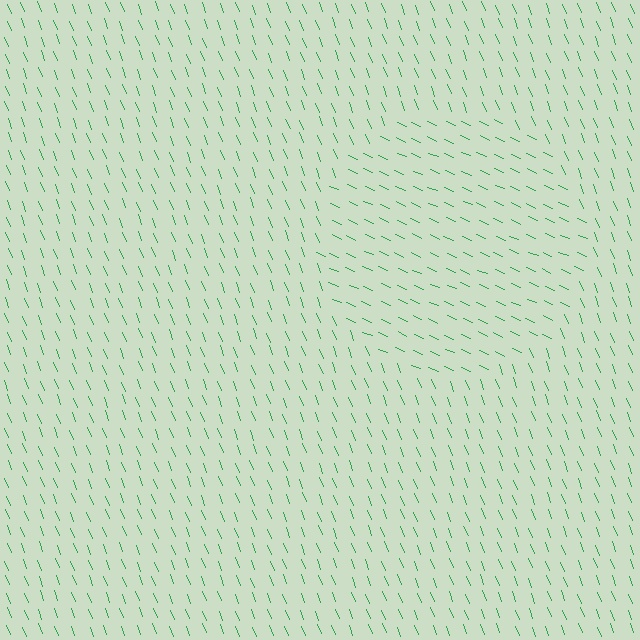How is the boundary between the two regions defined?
The boundary is defined purely by a change in line orientation (approximately 45 degrees difference). All lines are the same color and thickness.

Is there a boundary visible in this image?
Yes, there is a texture boundary formed by a change in line orientation.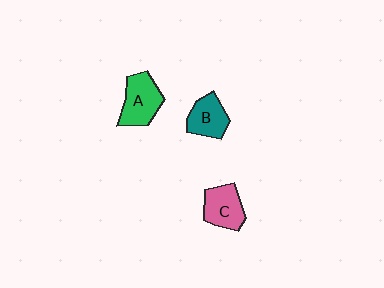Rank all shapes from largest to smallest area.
From largest to smallest: A (green), C (pink), B (teal).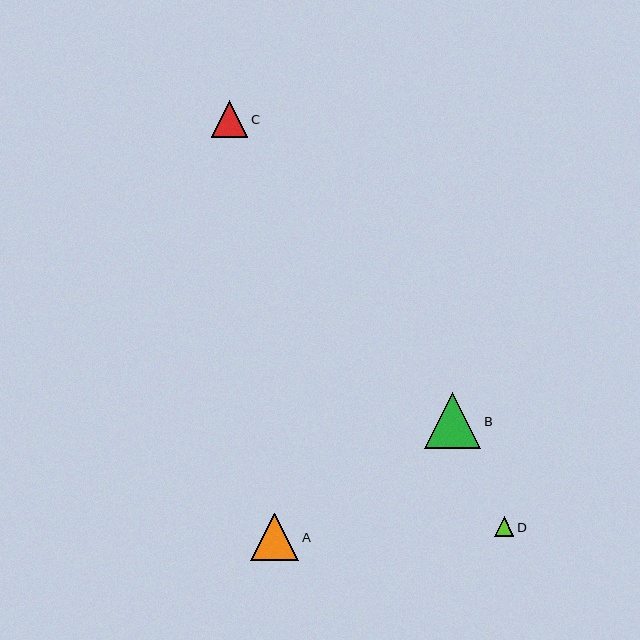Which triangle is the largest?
Triangle B is the largest with a size of approximately 56 pixels.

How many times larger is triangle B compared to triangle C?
Triangle B is approximately 1.5 times the size of triangle C.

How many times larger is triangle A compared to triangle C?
Triangle A is approximately 1.3 times the size of triangle C.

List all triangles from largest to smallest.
From largest to smallest: B, A, C, D.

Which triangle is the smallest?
Triangle D is the smallest with a size of approximately 19 pixels.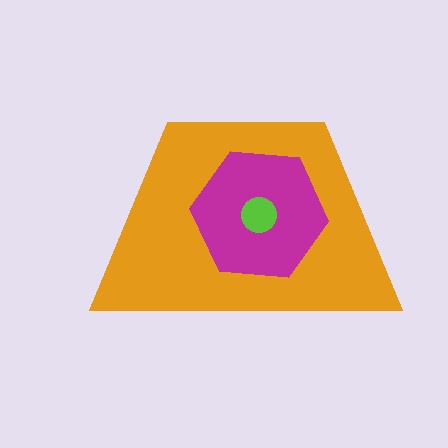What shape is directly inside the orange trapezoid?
The magenta hexagon.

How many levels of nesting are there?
3.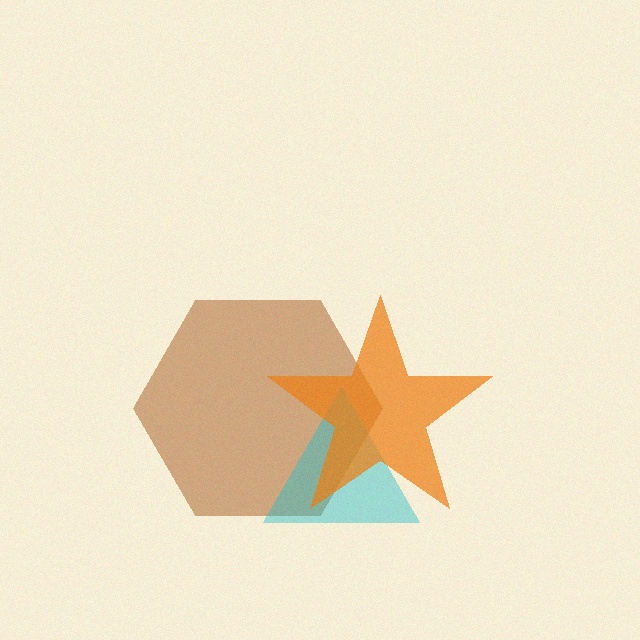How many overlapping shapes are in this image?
There are 3 overlapping shapes in the image.